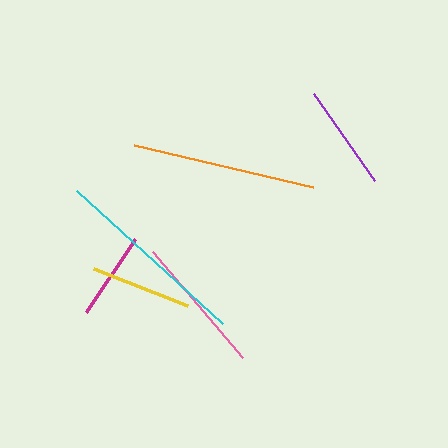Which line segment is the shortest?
The magenta line is the shortest at approximately 88 pixels.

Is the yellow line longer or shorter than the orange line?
The orange line is longer than the yellow line.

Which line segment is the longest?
The cyan line is the longest at approximately 198 pixels.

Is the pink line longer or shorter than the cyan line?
The cyan line is longer than the pink line.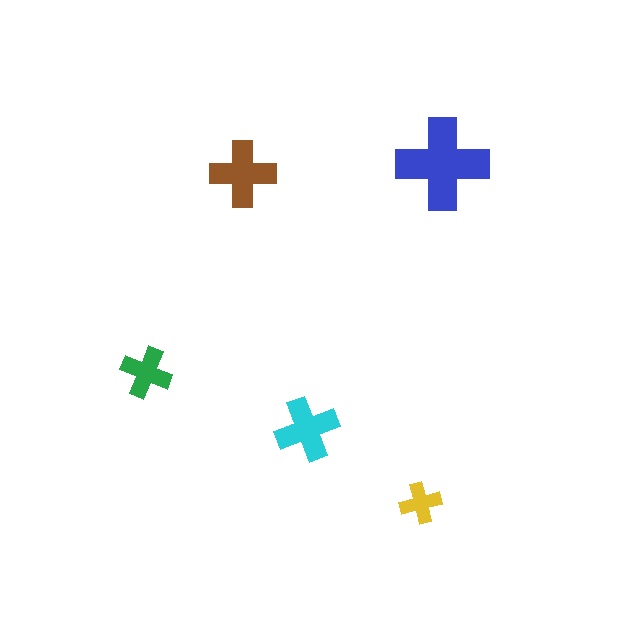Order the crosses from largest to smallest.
the blue one, the brown one, the cyan one, the green one, the yellow one.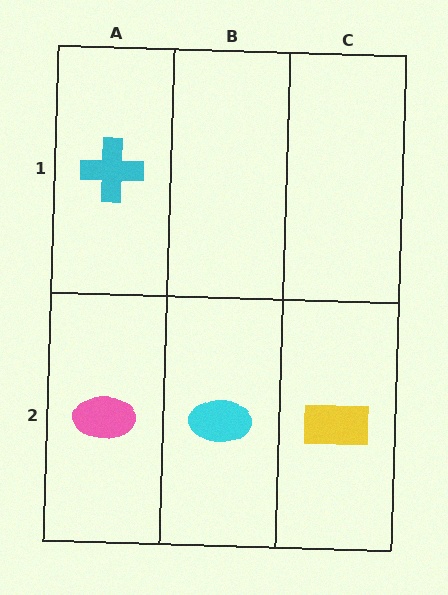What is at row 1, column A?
A cyan cross.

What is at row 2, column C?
A yellow rectangle.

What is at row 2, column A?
A pink ellipse.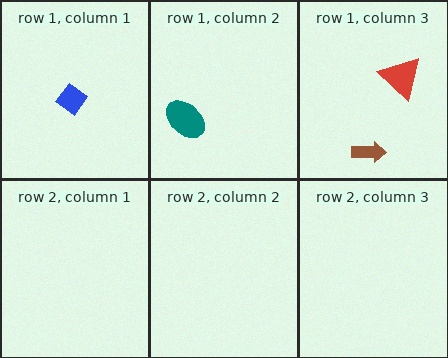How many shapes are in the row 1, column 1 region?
1.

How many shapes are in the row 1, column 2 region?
1.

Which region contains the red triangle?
The row 1, column 3 region.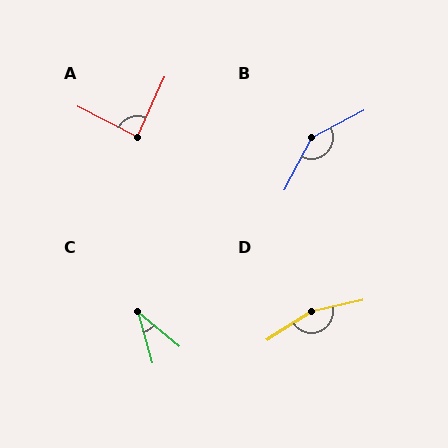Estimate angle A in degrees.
Approximately 88 degrees.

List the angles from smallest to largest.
C (34°), A (88°), B (146°), D (160°).